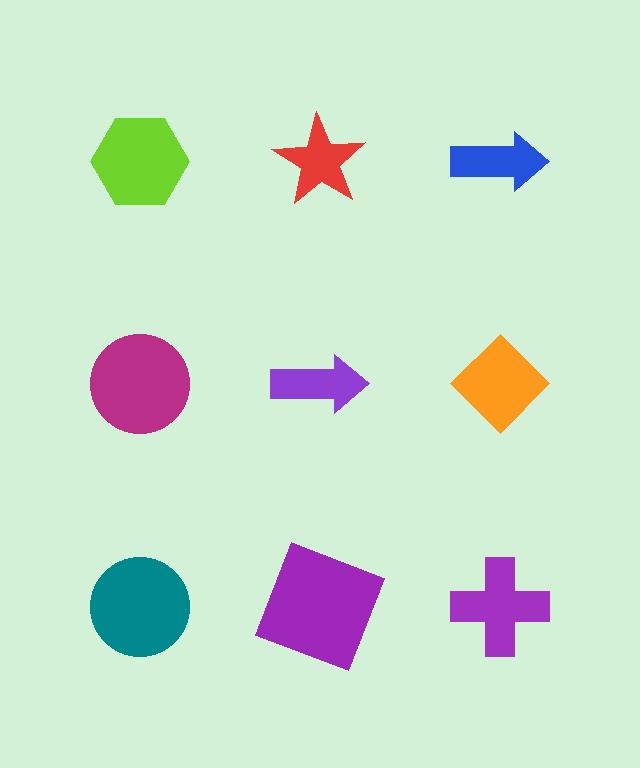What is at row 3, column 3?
A purple cross.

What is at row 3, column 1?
A teal circle.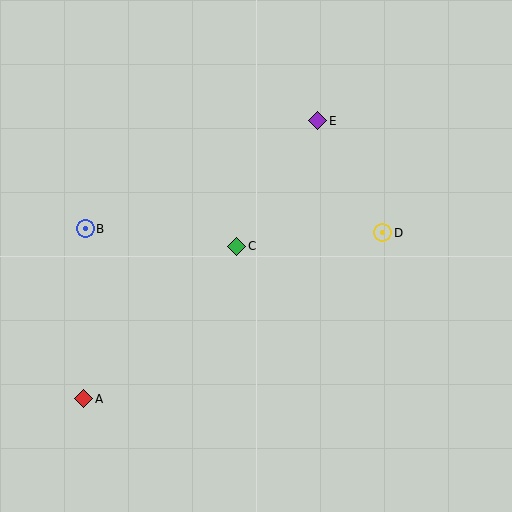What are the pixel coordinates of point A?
Point A is at (84, 399).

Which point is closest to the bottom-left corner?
Point A is closest to the bottom-left corner.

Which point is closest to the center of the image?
Point C at (237, 246) is closest to the center.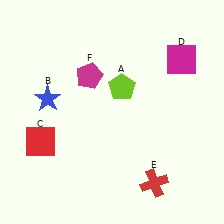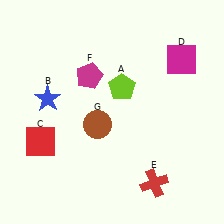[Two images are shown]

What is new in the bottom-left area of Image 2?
A brown circle (G) was added in the bottom-left area of Image 2.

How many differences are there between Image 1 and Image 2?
There is 1 difference between the two images.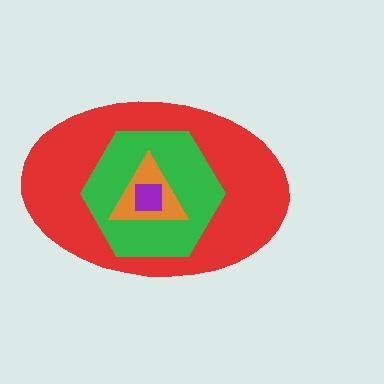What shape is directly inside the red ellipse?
The green hexagon.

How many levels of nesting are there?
4.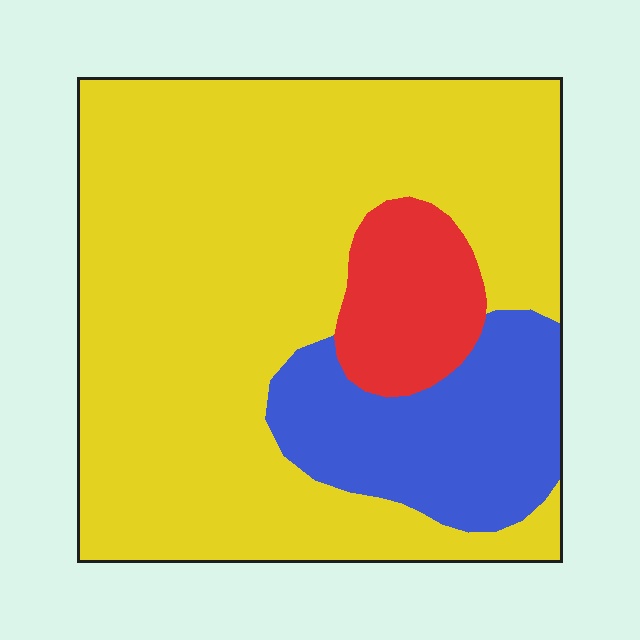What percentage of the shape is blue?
Blue takes up about one sixth (1/6) of the shape.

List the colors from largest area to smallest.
From largest to smallest: yellow, blue, red.